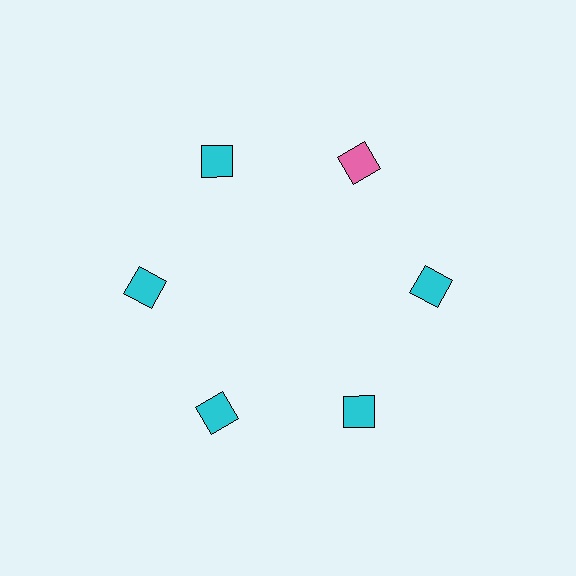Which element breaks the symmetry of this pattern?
The pink diamond at roughly the 1 o'clock position breaks the symmetry. All other shapes are cyan diamonds.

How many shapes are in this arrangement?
There are 6 shapes arranged in a ring pattern.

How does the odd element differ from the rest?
It has a different color: pink instead of cyan.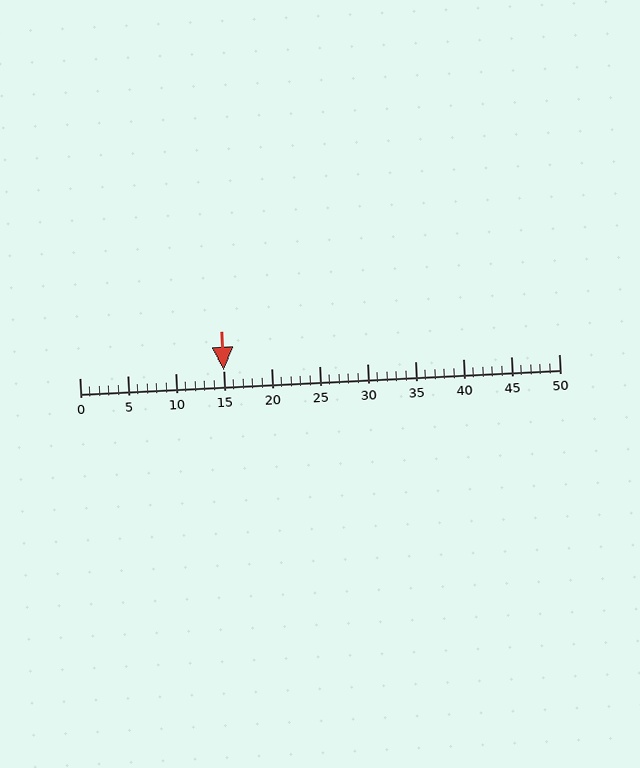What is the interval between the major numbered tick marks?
The major tick marks are spaced 5 units apart.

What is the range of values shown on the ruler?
The ruler shows values from 0 to 50.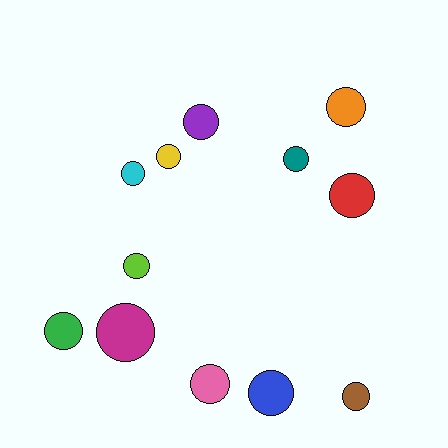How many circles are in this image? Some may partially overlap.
There are 12 circles.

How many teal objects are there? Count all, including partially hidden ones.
There is 1 teal object.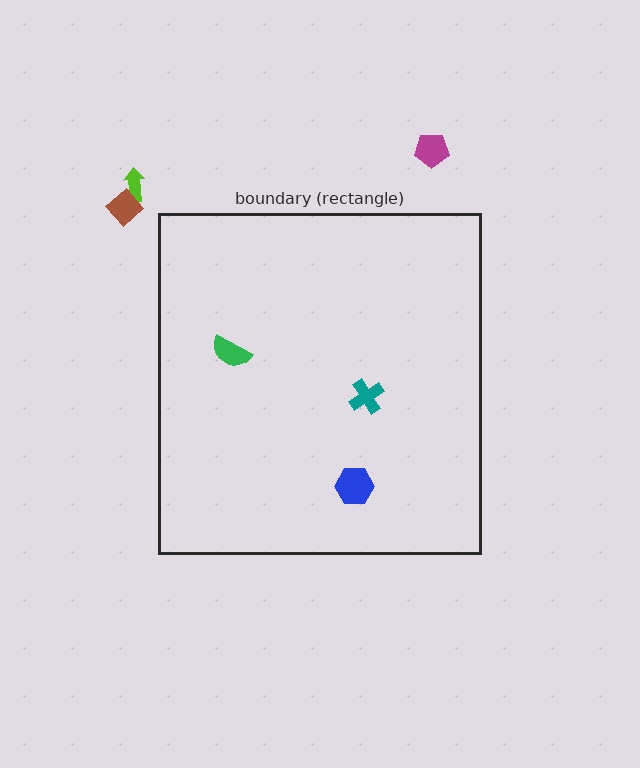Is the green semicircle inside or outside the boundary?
Inside.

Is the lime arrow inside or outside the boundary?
Outside.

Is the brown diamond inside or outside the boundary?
Outside.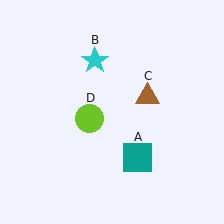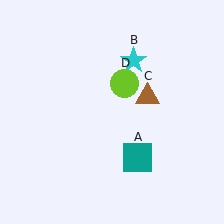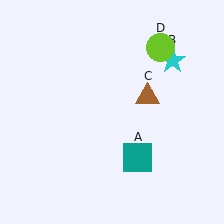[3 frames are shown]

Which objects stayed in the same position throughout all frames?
Teal square (object A) and brown triangle (object C) remained stationary.